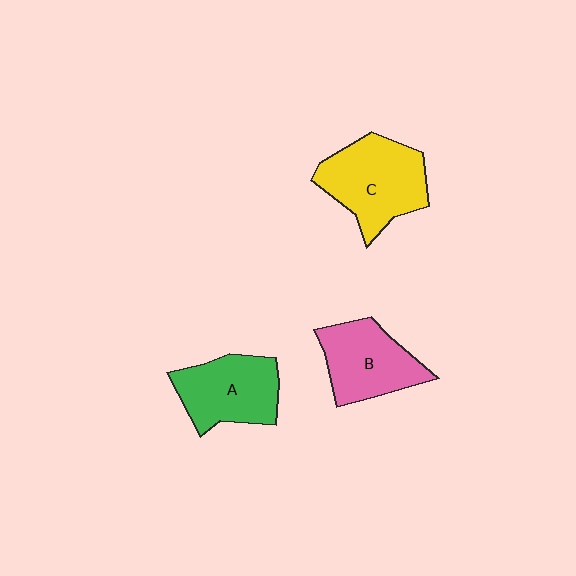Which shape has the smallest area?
Shape B (pink).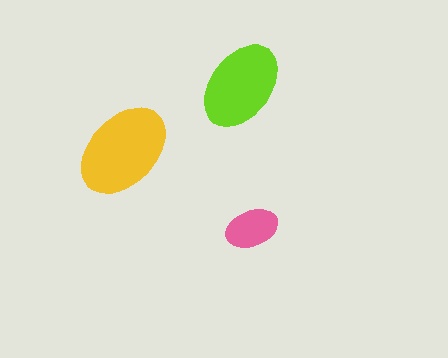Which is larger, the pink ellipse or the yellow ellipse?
The yellow one.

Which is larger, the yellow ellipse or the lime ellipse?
The yellow one.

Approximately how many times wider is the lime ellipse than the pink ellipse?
About 1.5 times wider.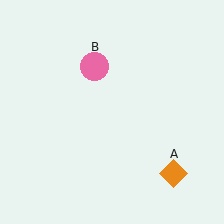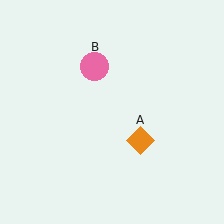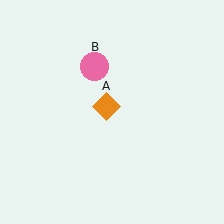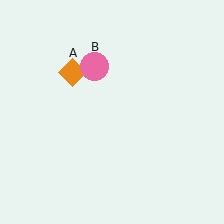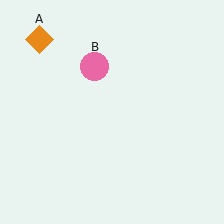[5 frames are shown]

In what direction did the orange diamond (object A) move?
The orange diamond (object A) moved up and to the left.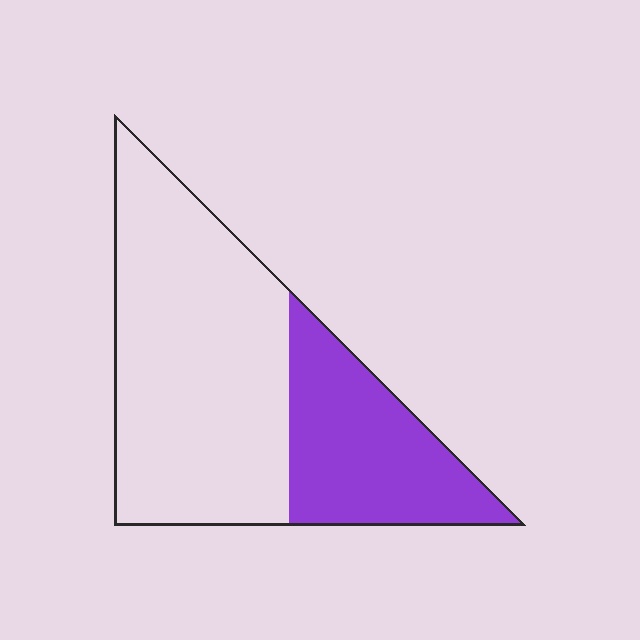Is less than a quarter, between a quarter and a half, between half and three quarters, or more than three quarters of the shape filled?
Between a quarter and a half.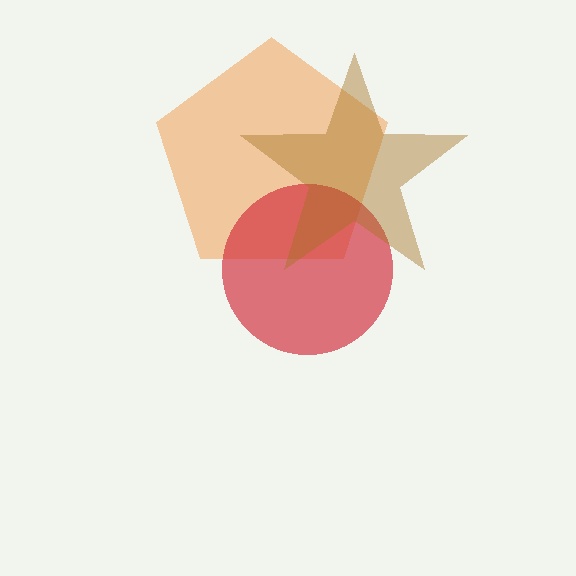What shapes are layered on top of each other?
The layered shapes are: an orange pentagon, a red circle, a brown star.